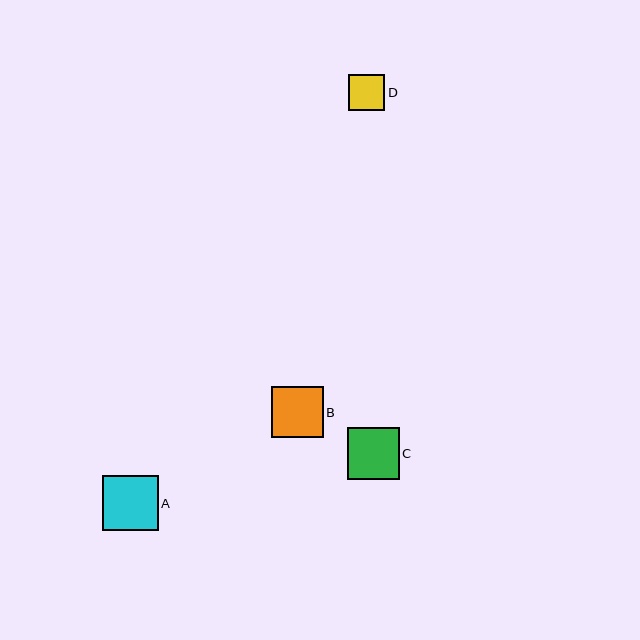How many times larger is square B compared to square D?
Square B is approximately 1.4 times the size of square D.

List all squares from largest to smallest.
From largest to smallest: A, B, C, D.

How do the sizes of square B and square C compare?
Square B and square C are approximately the same size.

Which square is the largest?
Square A is the largest with a size of approximately 55 pixels.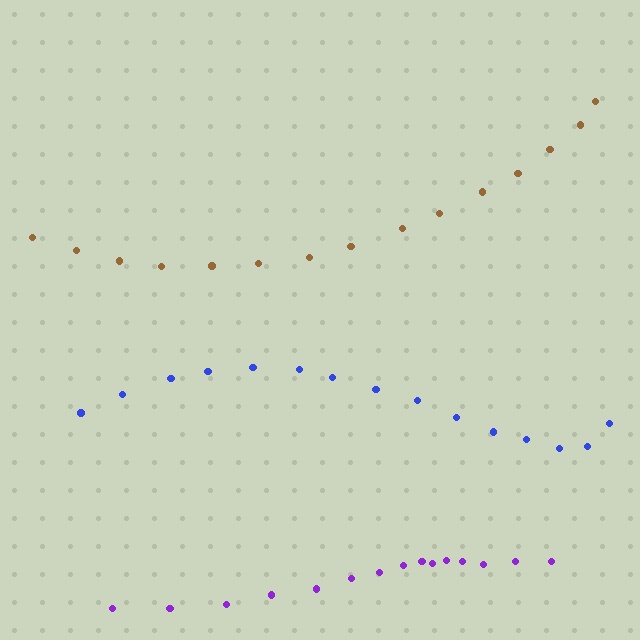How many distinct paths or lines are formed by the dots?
There are 3 distinct paths.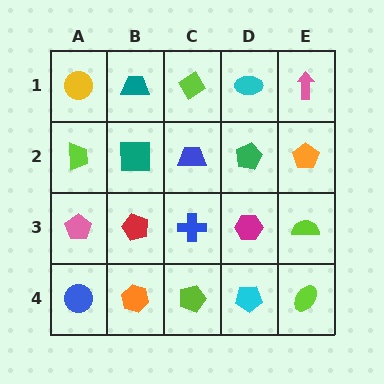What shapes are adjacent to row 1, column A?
A lime trapezoid (row 2, column A), a teal trapezoid (row 1, column B).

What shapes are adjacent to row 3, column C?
A blue trapezoid (row 2, column C), a lime pentagon (row 4, column C), a red pentagon (row 3, column B), a magenta hexagon (row 3, column D).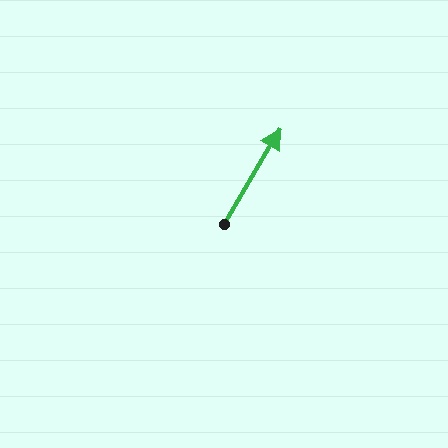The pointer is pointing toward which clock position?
Roughly 1 o'clock.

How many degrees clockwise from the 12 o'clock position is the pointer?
Approximately 31 degrees.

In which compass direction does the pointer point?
Northeast.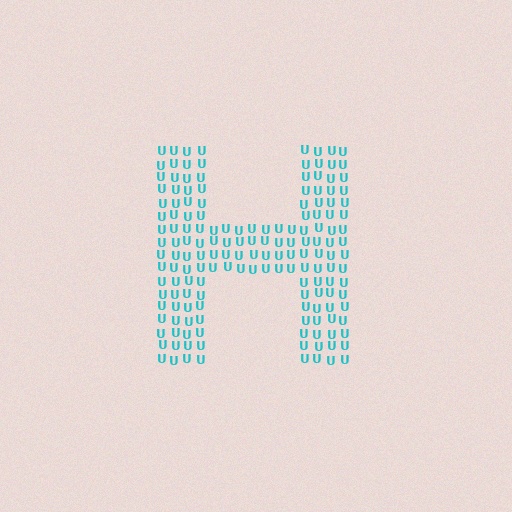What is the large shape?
The large shape is the letter H.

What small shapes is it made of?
It is made of small letter U's.